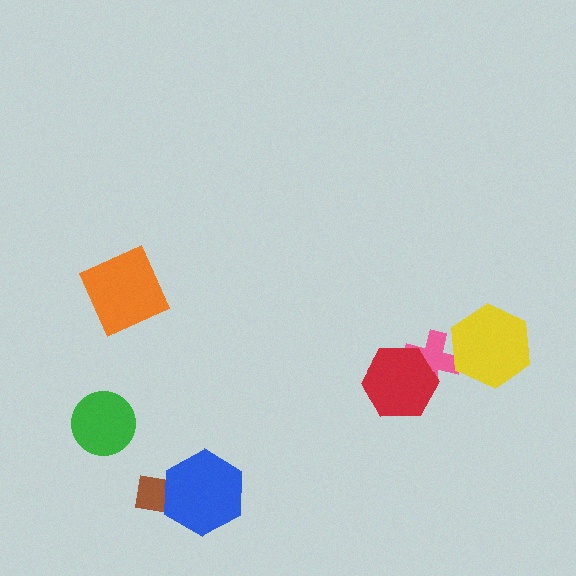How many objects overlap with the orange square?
0 objects overlap with the orange square.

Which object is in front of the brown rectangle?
The blue hexagon is in front of the brown rectangle.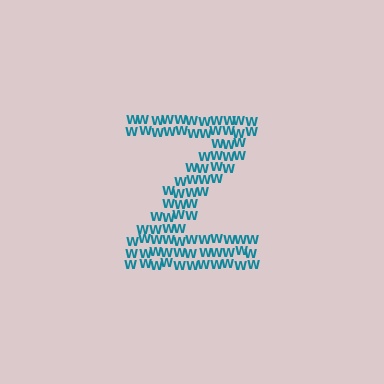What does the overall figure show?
The overall figure shows the letter Z.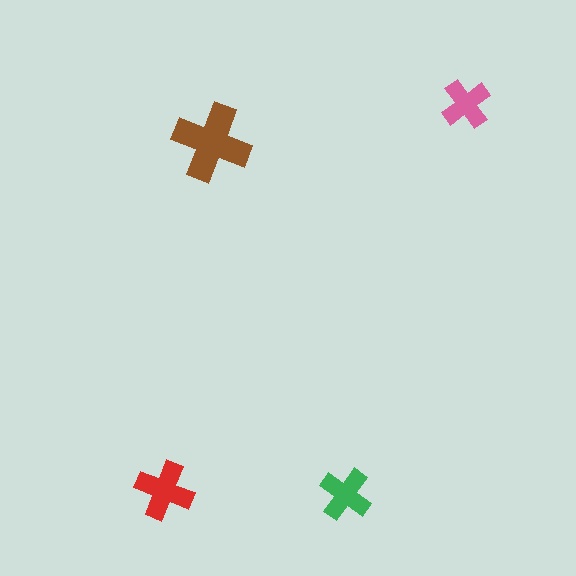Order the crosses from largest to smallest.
the brown one, the red one, the green one, the pink one.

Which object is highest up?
The pink cross is topmost.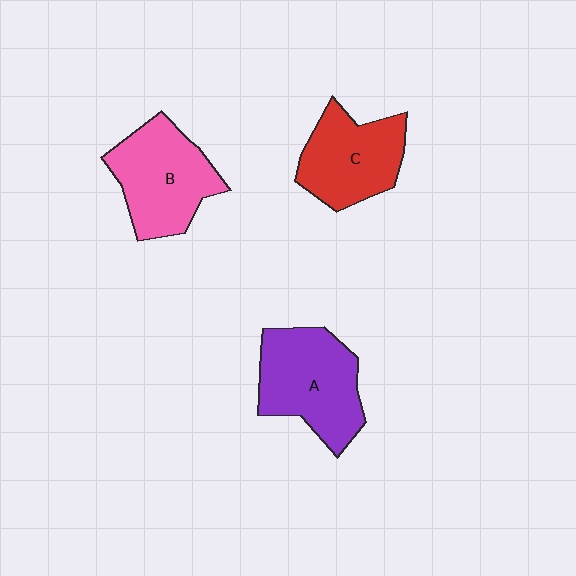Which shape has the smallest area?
Shape C (red).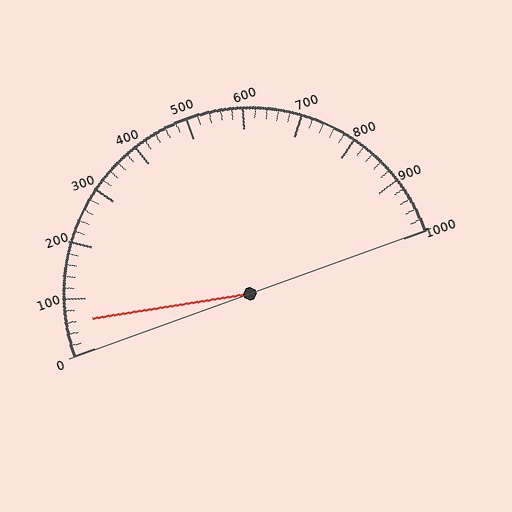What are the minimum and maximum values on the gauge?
The gauge ranges from 0 to 1000.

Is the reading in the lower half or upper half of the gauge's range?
The reading is in the lower half of the range (0 to 1000).